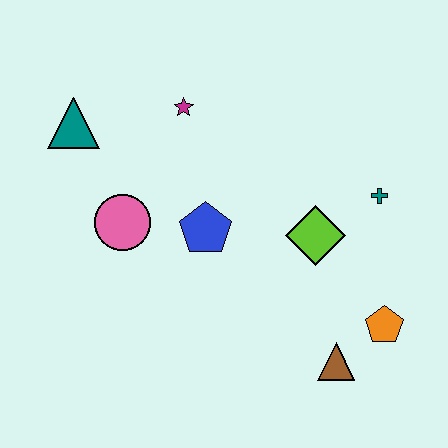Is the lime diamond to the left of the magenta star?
No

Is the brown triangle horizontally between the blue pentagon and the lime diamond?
No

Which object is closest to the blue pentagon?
The pink circle is closest to the blue pentagon.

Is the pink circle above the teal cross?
No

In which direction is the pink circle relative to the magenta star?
The pink circle is below the magenta star.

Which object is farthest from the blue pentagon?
The orange pentagon is farthest from the blue pentagon.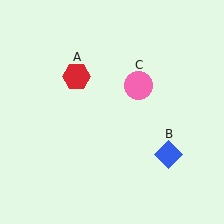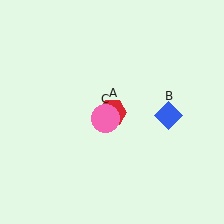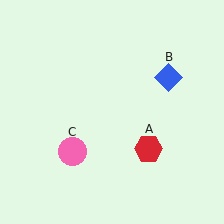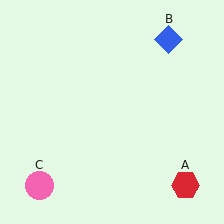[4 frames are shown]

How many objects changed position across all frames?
3 objects changed position: red hexagon (object A), blue diamond (object B), pink circle (object C).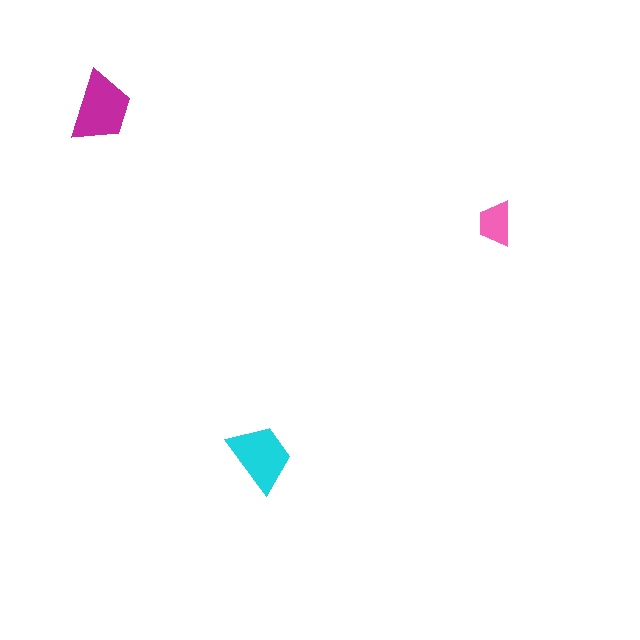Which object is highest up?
The magenta trapezoid is topmost.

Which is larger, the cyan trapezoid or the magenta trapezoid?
The magenta one.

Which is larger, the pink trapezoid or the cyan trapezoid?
The cyan one.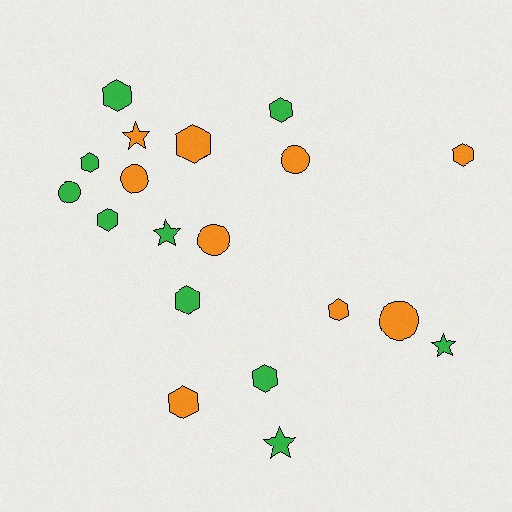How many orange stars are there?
There is 1 orange star.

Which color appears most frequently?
Green, with 10 objects.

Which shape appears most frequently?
Hexagon, with 10 objects.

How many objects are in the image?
There are 19 objects.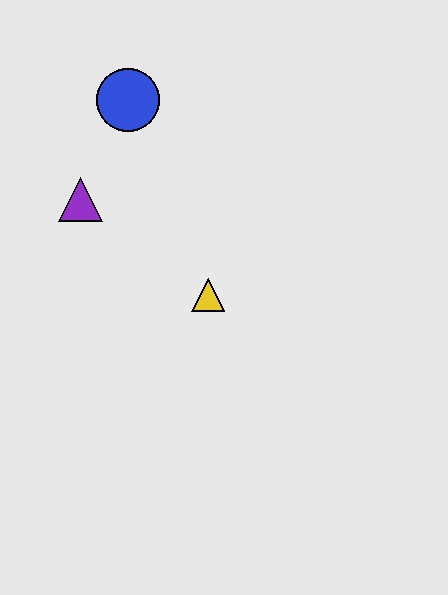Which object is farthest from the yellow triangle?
The blue circle is farthest from the yellow triangle.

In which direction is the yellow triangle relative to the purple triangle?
The yellow triangle is to the right of the purple triangle.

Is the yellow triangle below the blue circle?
Yes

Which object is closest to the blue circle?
The purple triangle is closest to the blue circle.